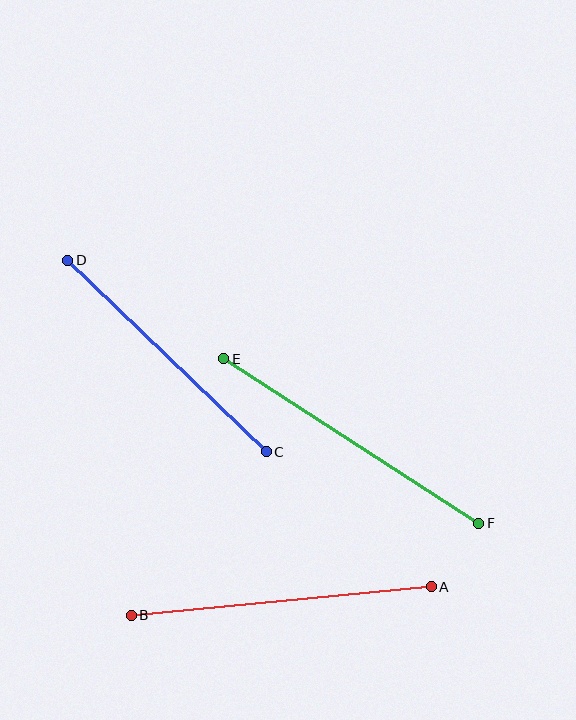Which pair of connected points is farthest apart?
Points E and F are farthest apart.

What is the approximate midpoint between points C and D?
The midpoint is at approximately (167, 356) pixels.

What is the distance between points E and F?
The distance is approximately 303 pixels.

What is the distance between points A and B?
The distance is approximately 301 pixels.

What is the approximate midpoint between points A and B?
The midpoint is at approximately (281, 601) pixels.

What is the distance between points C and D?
The distance is approximately 276 pixels.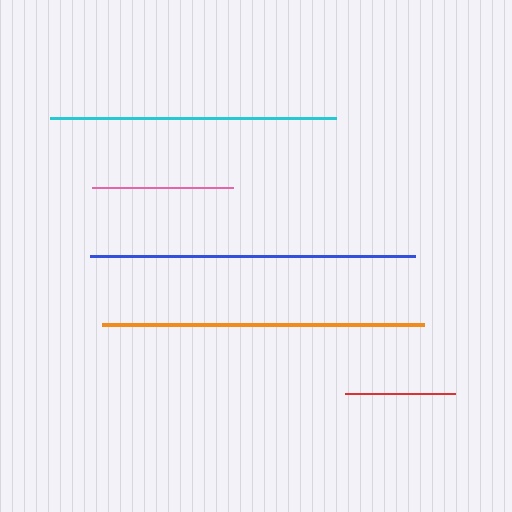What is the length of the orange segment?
The orange segment is approximately 322 pixels long.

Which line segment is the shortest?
The red line is the shortest at approximately 110 pixels.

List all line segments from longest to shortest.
From longest to shortest: blue, orange, cyan, pink, red.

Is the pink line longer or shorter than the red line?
The pink line is longer than the red line.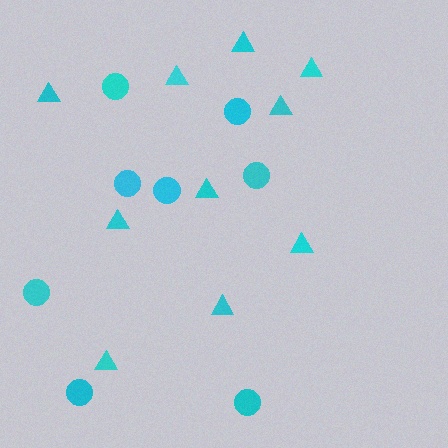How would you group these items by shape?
There are 2 groups: one group of triangles (10) and one group of circles (8).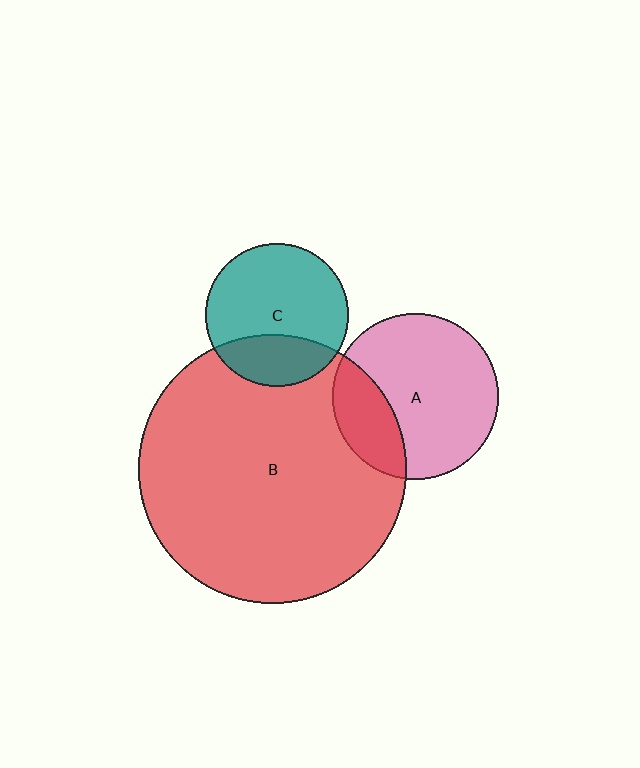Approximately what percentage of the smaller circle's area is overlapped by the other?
Approximately 30%.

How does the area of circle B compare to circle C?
Approximately 3.5 times.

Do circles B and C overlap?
Yes.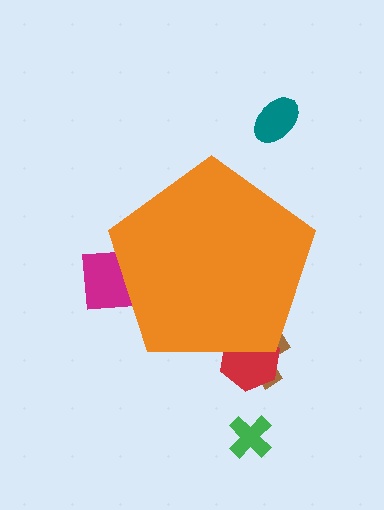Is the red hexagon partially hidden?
Yes, the red hexagon is partially hidden behind the orange pentagon.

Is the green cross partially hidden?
No, the green cross is fully visible.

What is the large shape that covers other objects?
An orange pentagon.